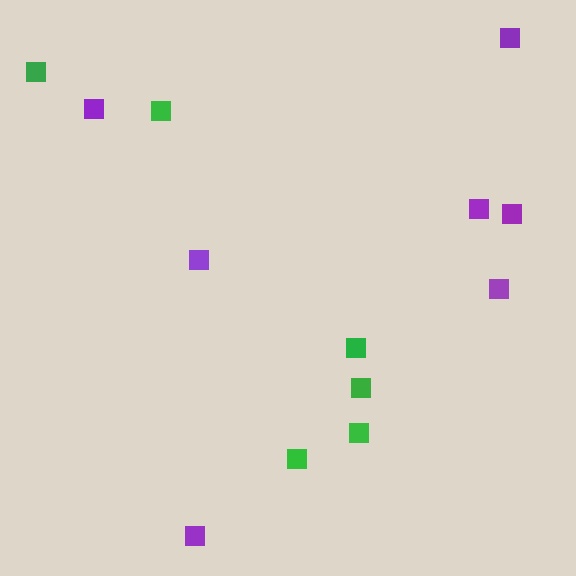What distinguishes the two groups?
There are 2 groups: one group of purple squares (7) and one group of green squares (6).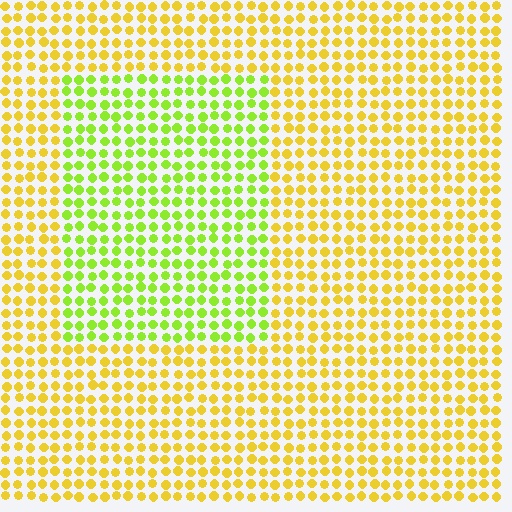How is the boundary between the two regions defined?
The boundary is defined purely by a slight shift in hue (about 39 degrees). Spacing, size, and orientation are identical on both sides.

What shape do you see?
I see a rectangle.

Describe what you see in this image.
The image is filled with small yellow elements in a uniform arrangement. A rectangle-shaped region is visible where the elements are tinted to a slightly different hue, forming a subtle color boundary.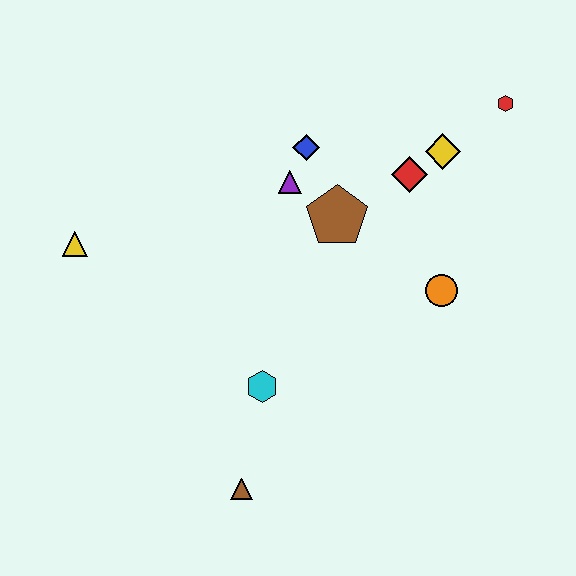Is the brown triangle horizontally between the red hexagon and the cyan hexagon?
No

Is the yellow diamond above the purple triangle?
Yes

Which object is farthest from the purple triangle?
The brown triangle is farthest from the purple triangle.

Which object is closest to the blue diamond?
The purple triangle is closest to the blue diamond.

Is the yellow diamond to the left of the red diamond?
No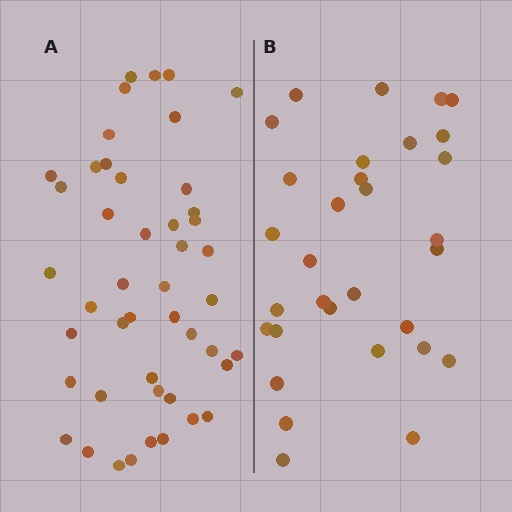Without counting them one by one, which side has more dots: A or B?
Region A (the left region) has more dots.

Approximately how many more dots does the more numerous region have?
Region A has approximately 15 more dots than region B.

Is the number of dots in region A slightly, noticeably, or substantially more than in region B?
Region A has substantially more. The ratio is roughly 1.5 to 1.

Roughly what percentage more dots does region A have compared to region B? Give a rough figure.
About 50% more.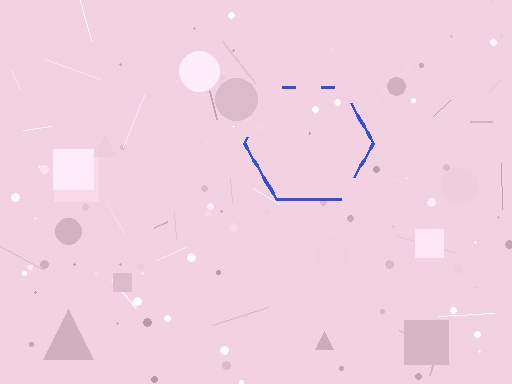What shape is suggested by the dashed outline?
The dashed outline suggests a hexagon.